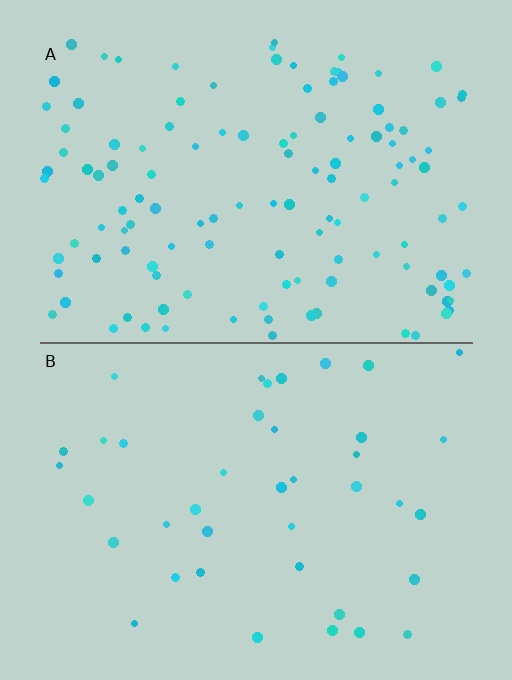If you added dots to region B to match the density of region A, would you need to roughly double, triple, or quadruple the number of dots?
Approximately triple.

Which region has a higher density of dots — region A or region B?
A (the top).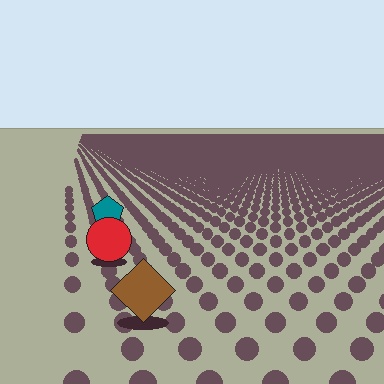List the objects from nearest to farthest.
From nearest to farthest: the brown diamond, the red circle, the teal pentagon.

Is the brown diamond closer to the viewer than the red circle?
Yes. The brown diamond is closer — you can tell from the texture gradient: the ground texture is coarser near it.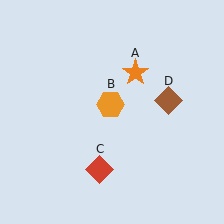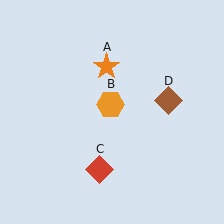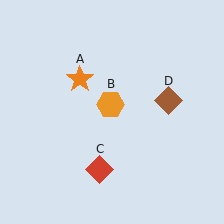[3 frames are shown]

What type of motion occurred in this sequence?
The orange star (object A) rotated counterclockwise around the center of the scene.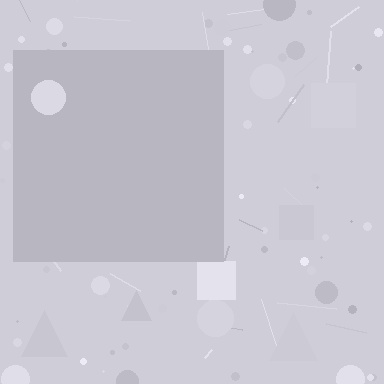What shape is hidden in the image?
A square is hidden in the image.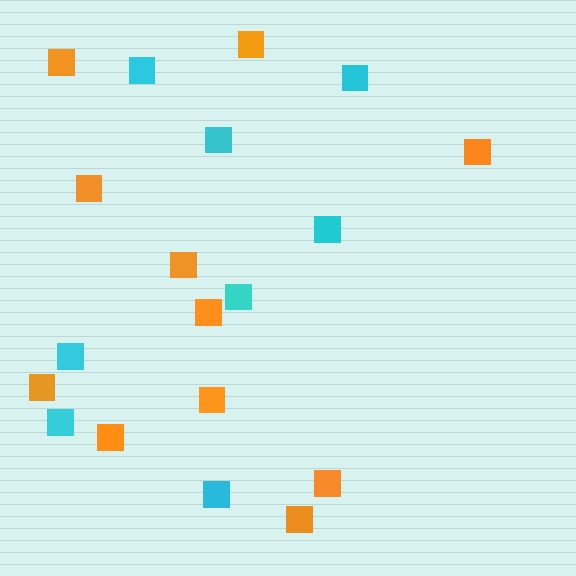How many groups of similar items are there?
There are 2 groups: one group of orange squares (11) and one group of cyan squares (8).